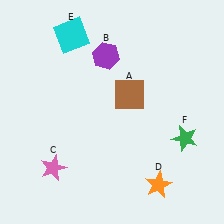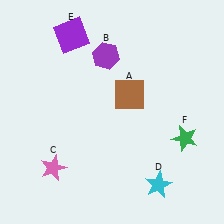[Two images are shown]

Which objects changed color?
D changed from orange to cyan. E changed from cyan to purple.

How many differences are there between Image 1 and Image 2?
There are 2 differences between the two images.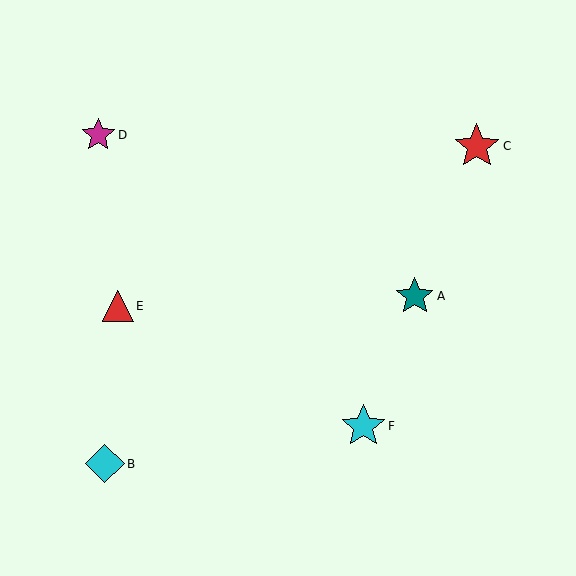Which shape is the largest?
The red star (labeled C) is the largest.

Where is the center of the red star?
The center of the red star is at (477, 146).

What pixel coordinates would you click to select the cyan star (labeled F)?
Click at (363, 426) to select the cyan star F.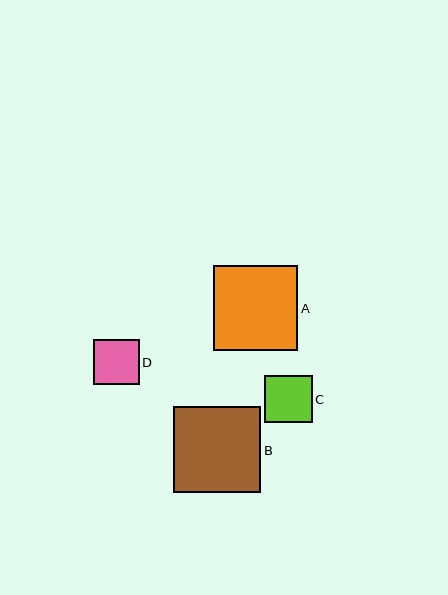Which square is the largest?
Square B is the largest with a size of approximately 87 pixels.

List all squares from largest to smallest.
From largest to smallest: B, A, C, D.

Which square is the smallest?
Square D is the smallest with a size of approximately 45 pixels.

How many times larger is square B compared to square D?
Square B is approximately 1.9 times the size of square D.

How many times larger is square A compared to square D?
Square A is approximately 1.9 times the size of square D.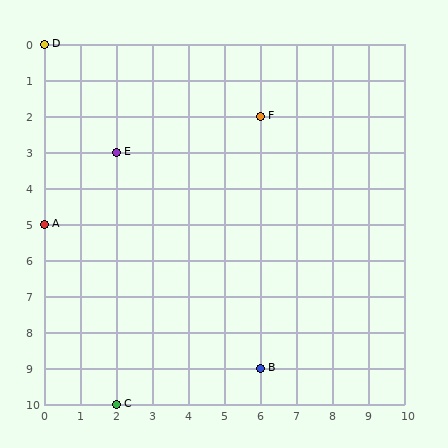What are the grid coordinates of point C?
Point C is at grid coordinates (2, 10).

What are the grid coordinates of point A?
Point A is at grid coordinates (0, 5).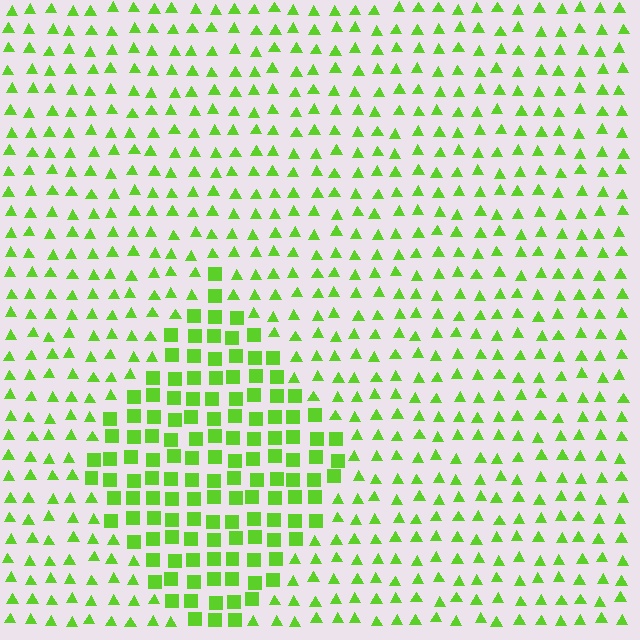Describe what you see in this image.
The image is filled with small lime elements arranged in a uniform grid. A diamond-shaped region contains squares, while the surrounding area contains triangles. The boundary is defined purely by the change in element shape.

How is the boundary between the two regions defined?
The boundary is defined by a change in element shape: squares inside vs. triangles outside. All elements share the same color and spacing.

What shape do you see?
I see a diamond.